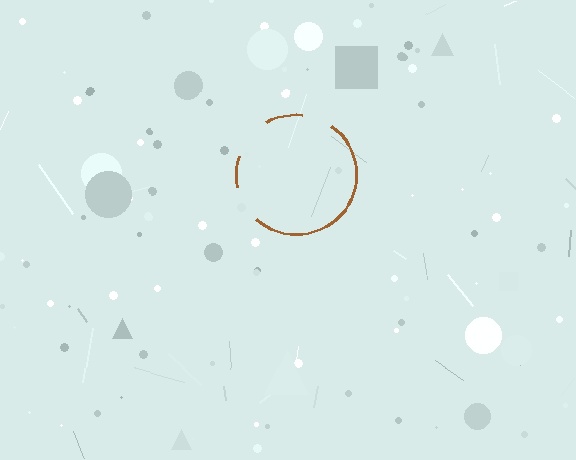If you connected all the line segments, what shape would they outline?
They would outline a circle.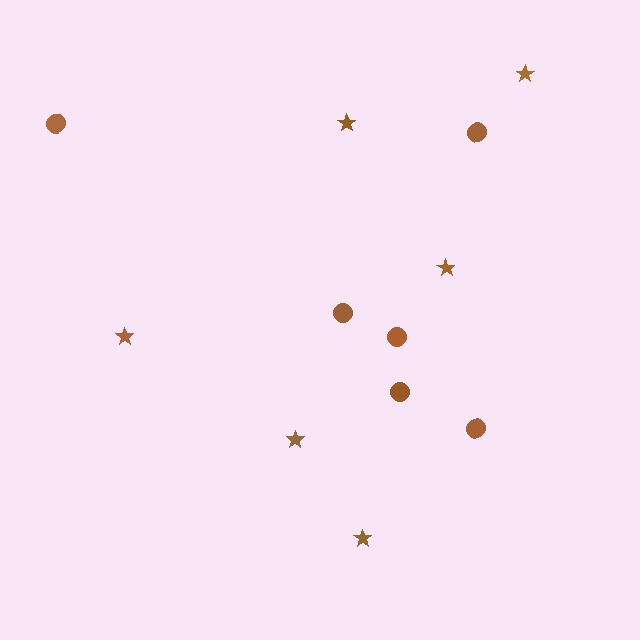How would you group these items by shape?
There are 2 groups: one group of circles (6) and one group of stars (6).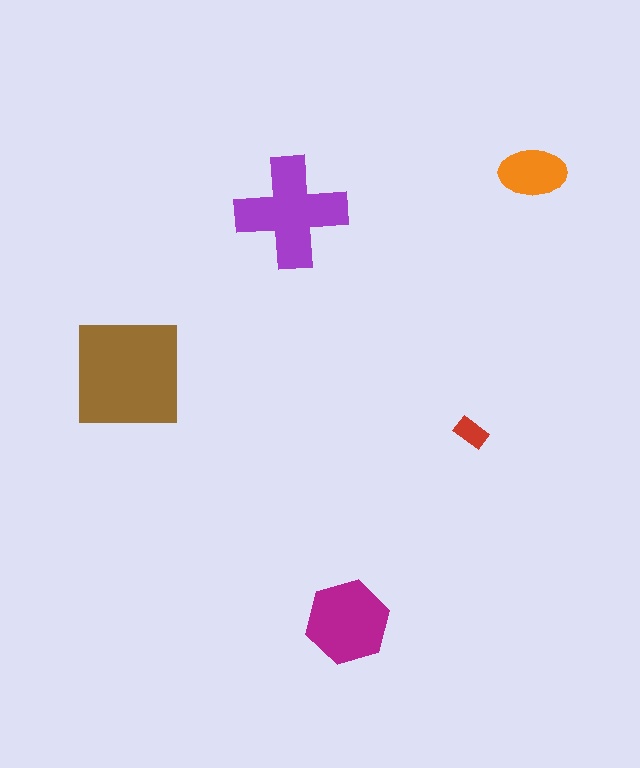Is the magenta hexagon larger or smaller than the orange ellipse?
Larger.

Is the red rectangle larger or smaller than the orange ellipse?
Smaller.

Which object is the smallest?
The red rectangle.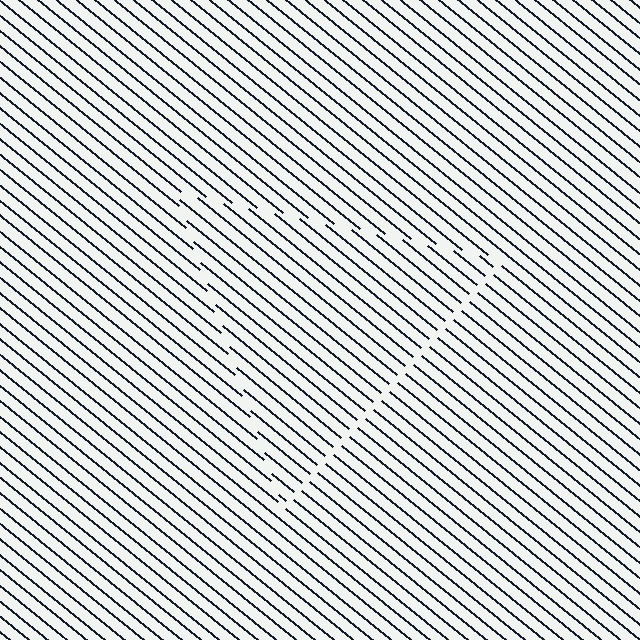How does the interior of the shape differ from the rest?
The interior of the shape contains the same grating, shifted by half a period — the contour is defined by the phase discontinuity where line-ends from the inner and outer gratings abut.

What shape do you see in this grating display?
An illusory triangle. The interior of the shape contains the same grating, shifted by half a period — the contour is defined by the phase discontinuity where line-ends from the inner and outer gratings abut.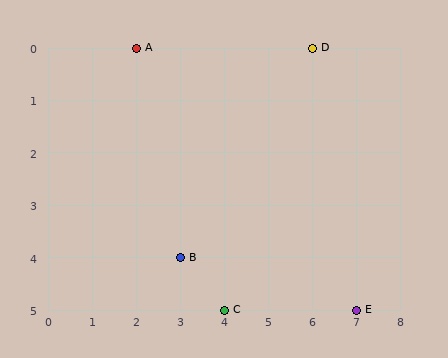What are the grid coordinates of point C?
Point C is at grid coordinates (4, 5).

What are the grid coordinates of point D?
Point D is at grid coordinates (6, 0).